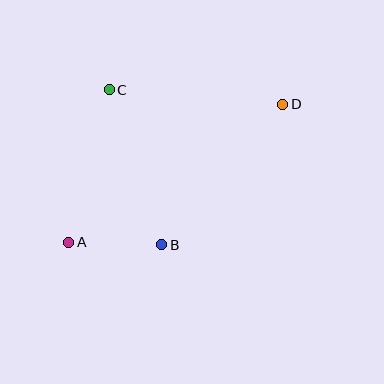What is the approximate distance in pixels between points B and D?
The distance between B and D is approximately 186 pixels.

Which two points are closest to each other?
Points A and B are closest to each other.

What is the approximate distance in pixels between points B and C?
The distance between B and C is approximately 164 pixels.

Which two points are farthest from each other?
Points A and D are farthest from each other.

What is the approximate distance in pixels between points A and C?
The distance between A and C is approximately 158 pixels.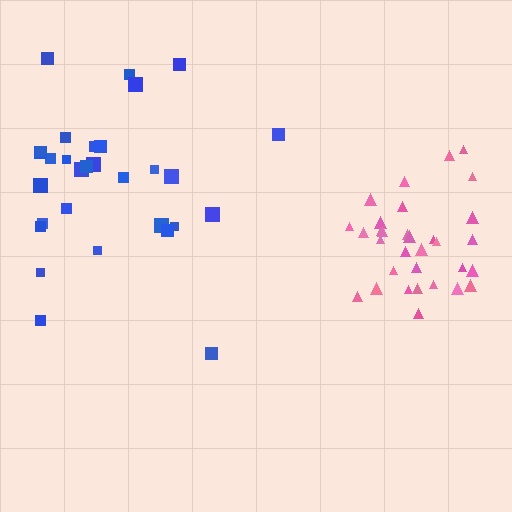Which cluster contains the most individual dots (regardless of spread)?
Pink (32).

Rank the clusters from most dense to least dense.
pink, blue.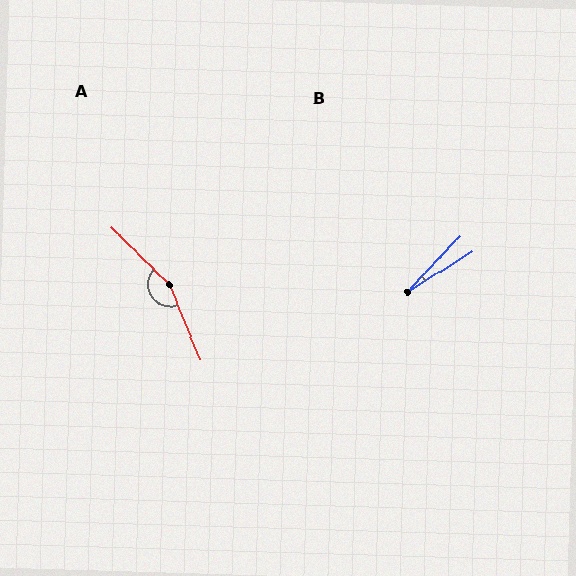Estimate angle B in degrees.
Approximately 16 degrees.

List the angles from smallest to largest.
B (16°), A (157°).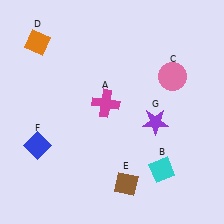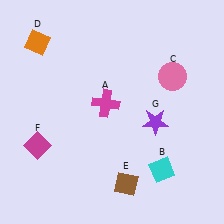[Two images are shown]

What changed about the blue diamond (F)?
In Image 1, F is blue. In Image 2, it changed to magenta.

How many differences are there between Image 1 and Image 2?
There is 1 difference between the two images.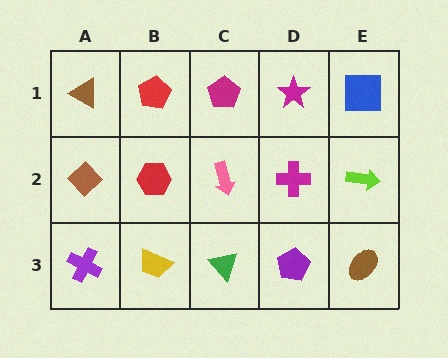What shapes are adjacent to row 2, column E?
A blue square (row 1, column E), a brown ellipse (row 3, column E), a magenta cross (row 2, column D).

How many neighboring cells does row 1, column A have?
2.